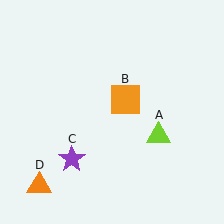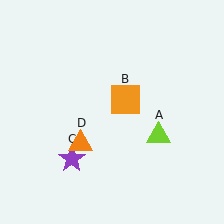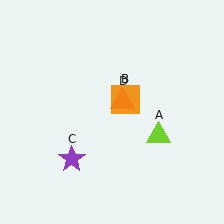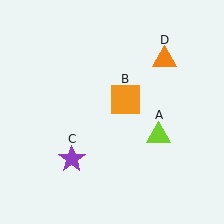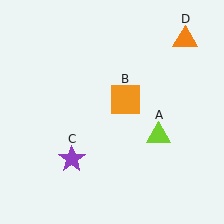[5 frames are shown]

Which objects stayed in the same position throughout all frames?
Lime triangle (object A) and orange square (object B) and purple star (object C) remained stationary.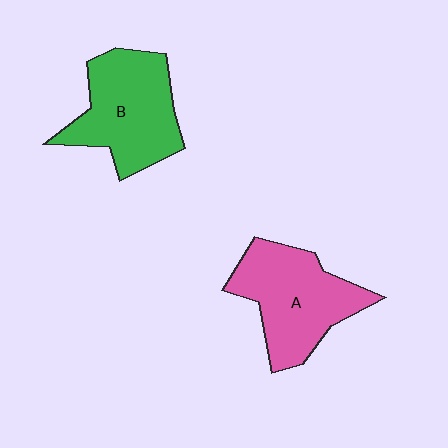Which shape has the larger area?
Shape B (green).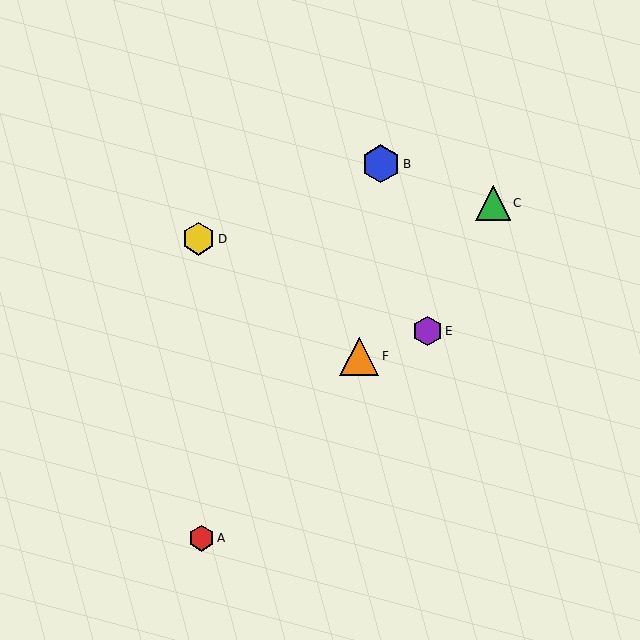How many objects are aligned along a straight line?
3 objects (A, C, F) are aligned along a straight line.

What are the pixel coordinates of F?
Object F is at (359, 357).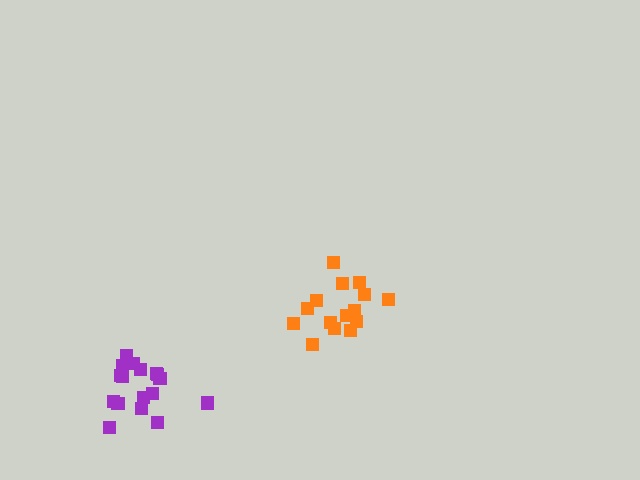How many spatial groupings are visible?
There are 2 spatial groupings.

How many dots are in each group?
Group 1: 16 dots, Group 2: 17 dots (33 total).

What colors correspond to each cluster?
The clusters are colored: orange, purple.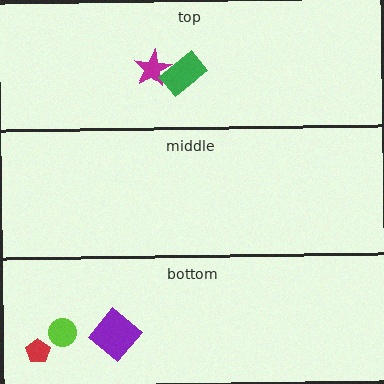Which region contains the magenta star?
The top region.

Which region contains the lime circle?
The bottom region.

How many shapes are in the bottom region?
3.